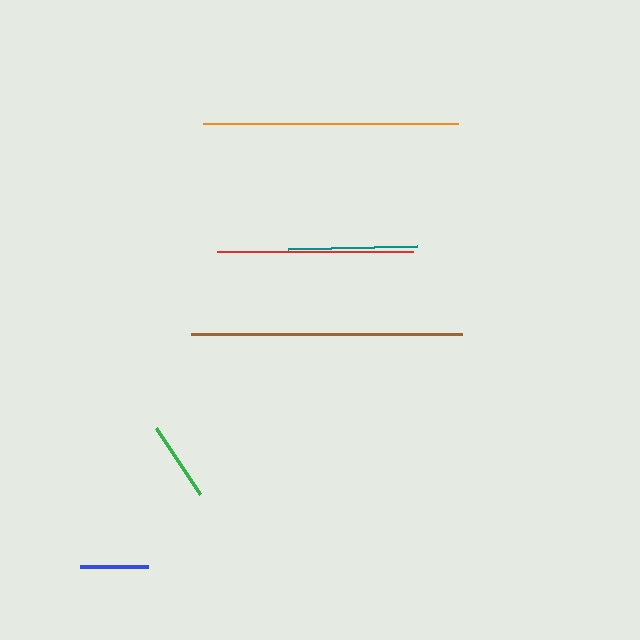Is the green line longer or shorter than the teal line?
The teal line is longer than the green line.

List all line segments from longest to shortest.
From longest to shortest: brown, orange, red, teal, green, blue.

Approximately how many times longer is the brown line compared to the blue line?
The brown line is approximately 4.0 times the length of the blue line.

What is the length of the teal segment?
The teal segment is approximately 129 pixels long.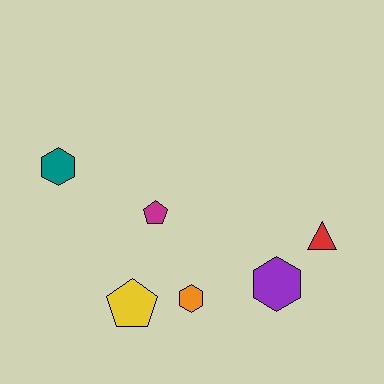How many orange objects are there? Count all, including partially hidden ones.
There is 1 orange object.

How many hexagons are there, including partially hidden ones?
There are 3 hexagons.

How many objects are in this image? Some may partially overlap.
There are 6 objects.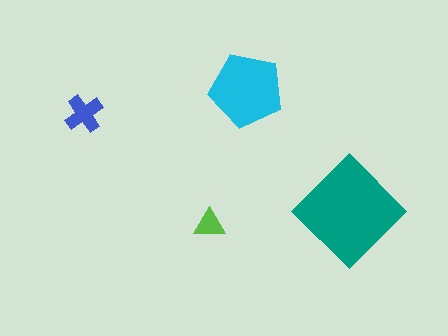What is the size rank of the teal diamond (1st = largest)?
1st.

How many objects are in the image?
There are 4 objects in the image.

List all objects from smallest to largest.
The lime triangle, the blue cross, the cyan pentagon, the teal diamond.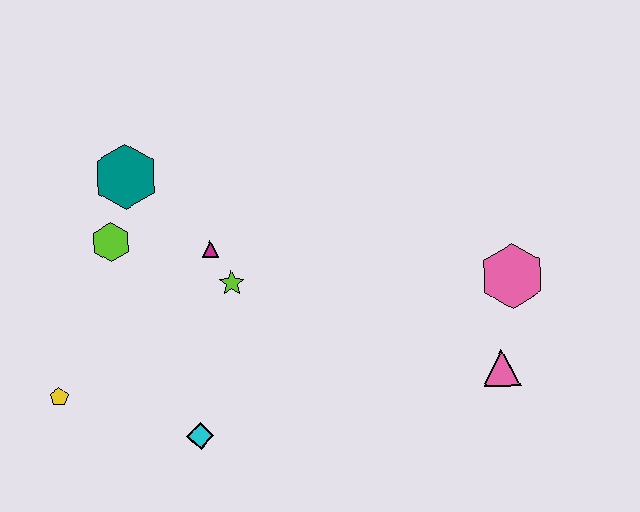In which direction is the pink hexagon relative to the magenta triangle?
The pink hexagon is to the right of the magenta triangle.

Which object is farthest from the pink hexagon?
The yellow pentagon is farthest from the pink hexagon.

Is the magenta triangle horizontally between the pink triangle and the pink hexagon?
No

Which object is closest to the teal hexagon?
The lime hexagon is closest to the teal hexagon.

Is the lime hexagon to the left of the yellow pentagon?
No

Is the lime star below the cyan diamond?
No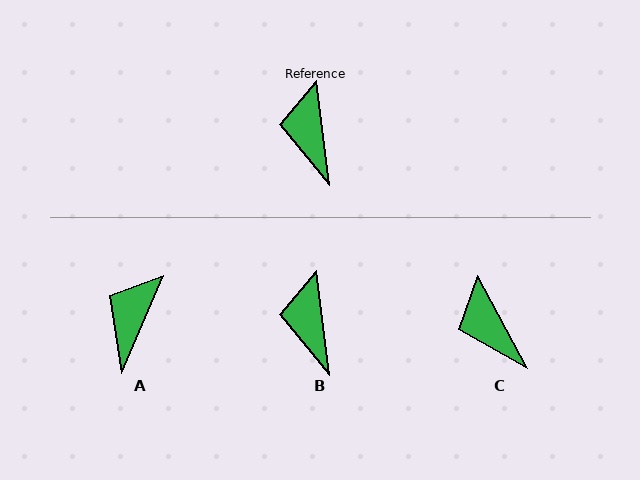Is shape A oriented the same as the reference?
No, it is off by about 30 degrees.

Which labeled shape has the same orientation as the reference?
B.